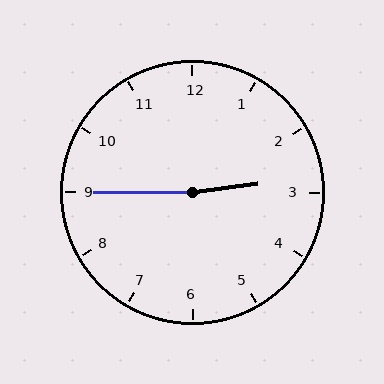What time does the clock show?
2:45.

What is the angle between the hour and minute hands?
Approximately 172 degrees.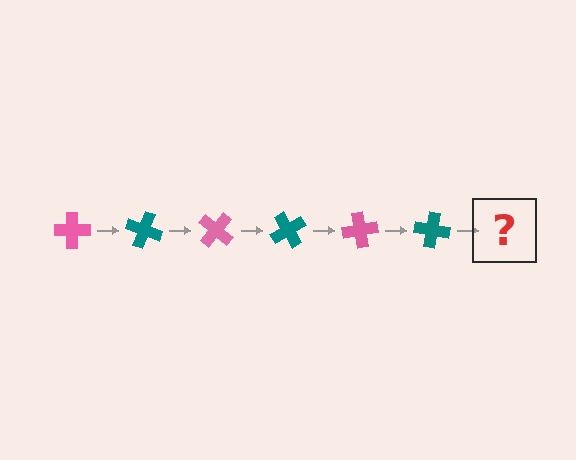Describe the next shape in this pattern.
It should be a pink cross, rotated 120 degrees from the start.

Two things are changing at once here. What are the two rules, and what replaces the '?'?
The two rules are that it rotates 20 degrees each step and the color cycles through pink and teal. The '?' should be a pink cross, rotated 120 degrees from the start.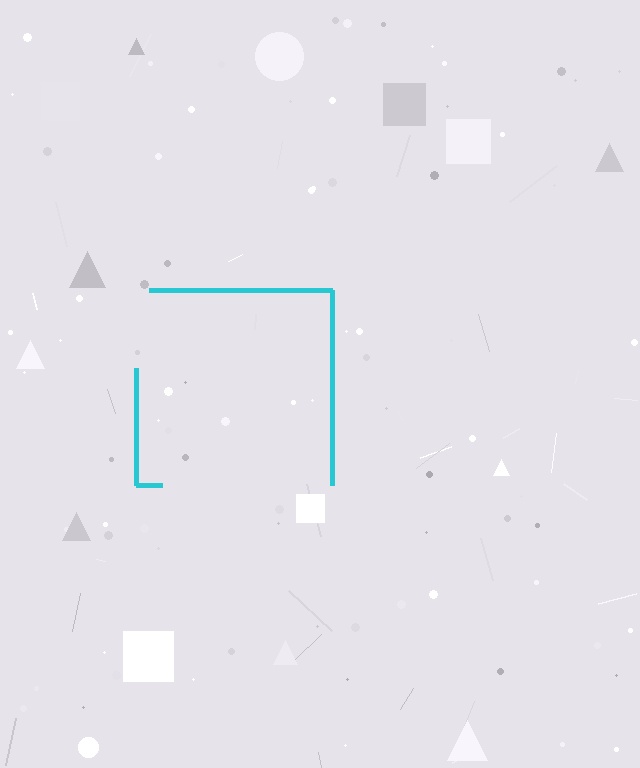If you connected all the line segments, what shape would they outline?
They would outline a square.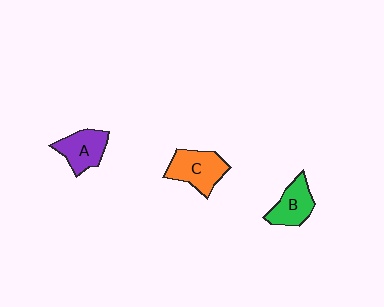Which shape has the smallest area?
Shape B (green).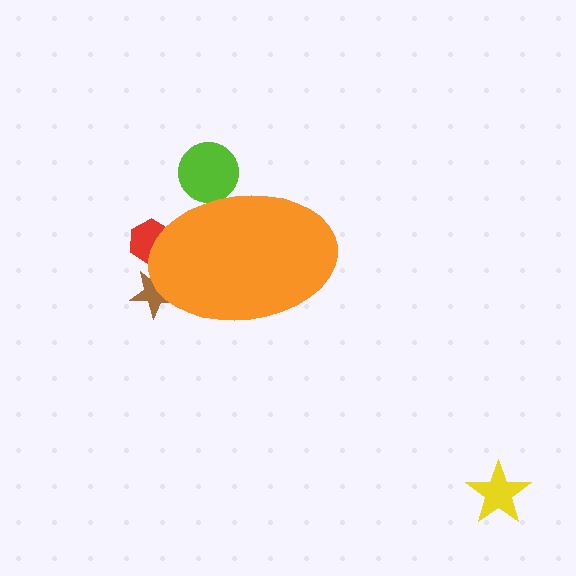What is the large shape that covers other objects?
An orange ellipse.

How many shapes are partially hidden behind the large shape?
3 shapes are partially hidden.